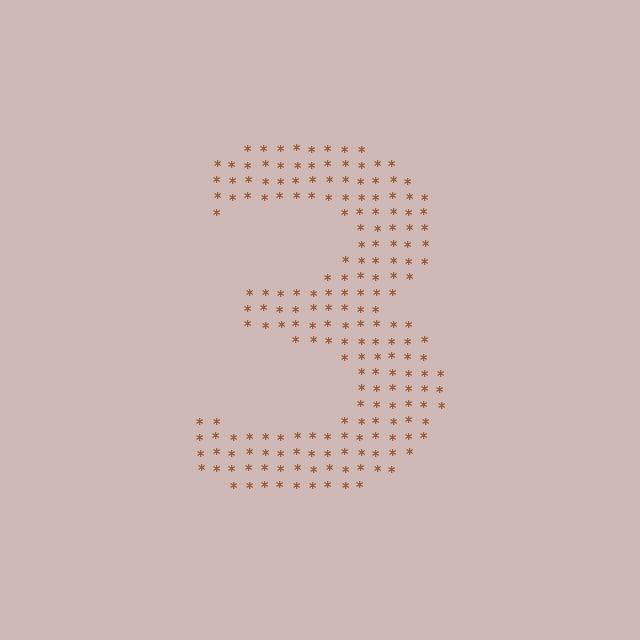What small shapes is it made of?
It is made of small asterisks.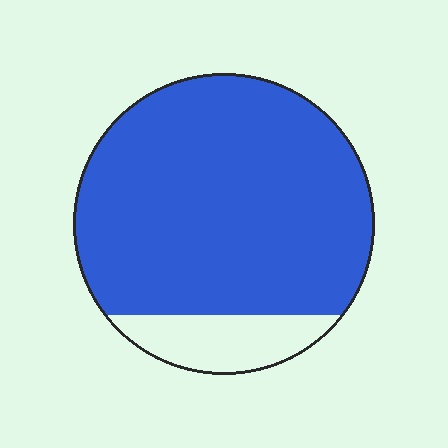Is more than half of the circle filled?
Yes.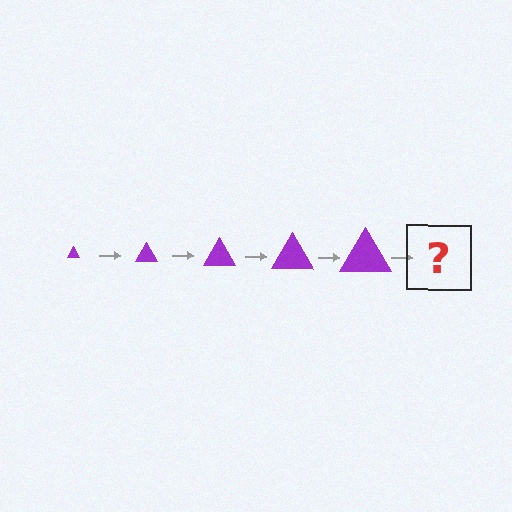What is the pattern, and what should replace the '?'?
The pattern is that the triangle gets progressively larger each step. The '?' should be a purple triangle, larger than the previous one.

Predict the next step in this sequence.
The next step is a purple triangle, larger than the previous one.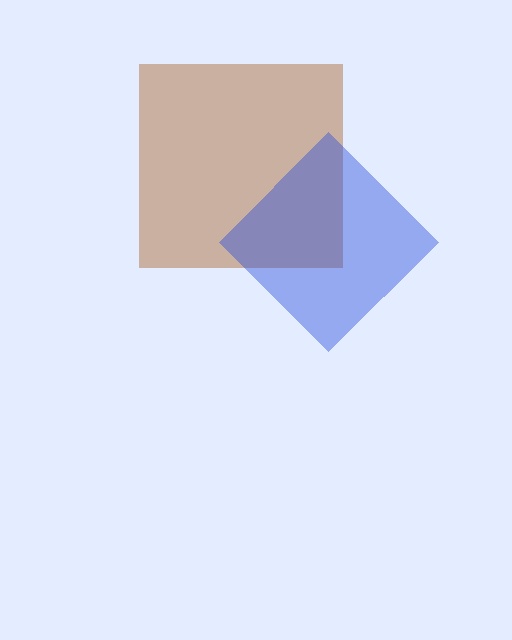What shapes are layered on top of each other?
The layered shapes are: a brown square, a blue diamond.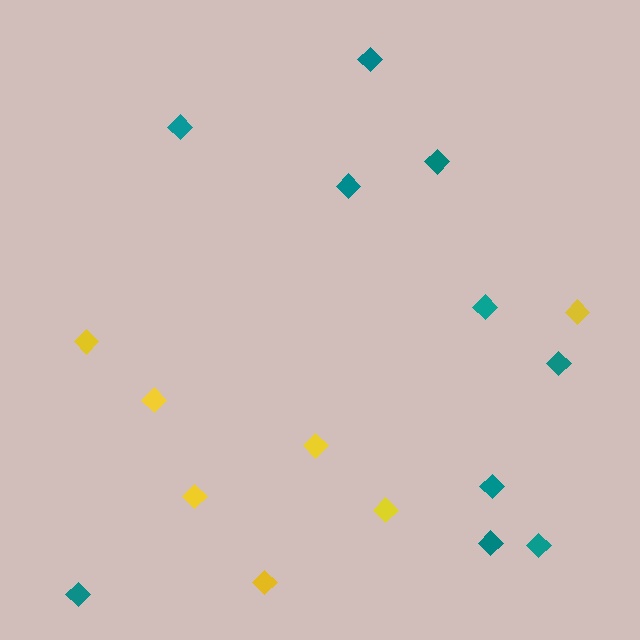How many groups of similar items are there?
There are 2 groups: one group of teal diamonds (10) and one group of yellow diamonds (7).